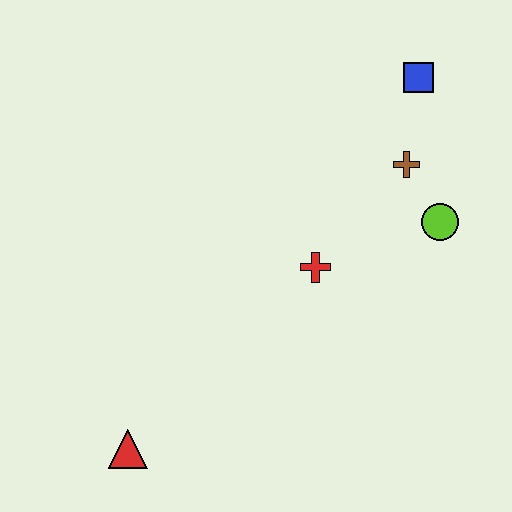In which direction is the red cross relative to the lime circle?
The red cross is to the left of the lime circle.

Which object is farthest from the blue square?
The red triangle is farthest from the blue square.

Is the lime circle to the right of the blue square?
Yes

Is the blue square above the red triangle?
Yes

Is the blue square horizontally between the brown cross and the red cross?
No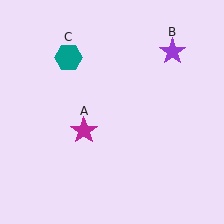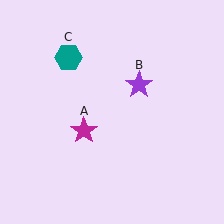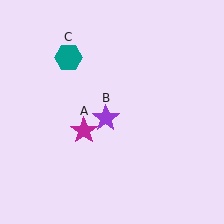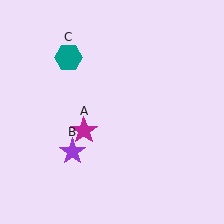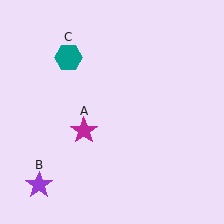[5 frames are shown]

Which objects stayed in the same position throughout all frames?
Magenta star (object A) and teal hexagon (object C) remained stationary.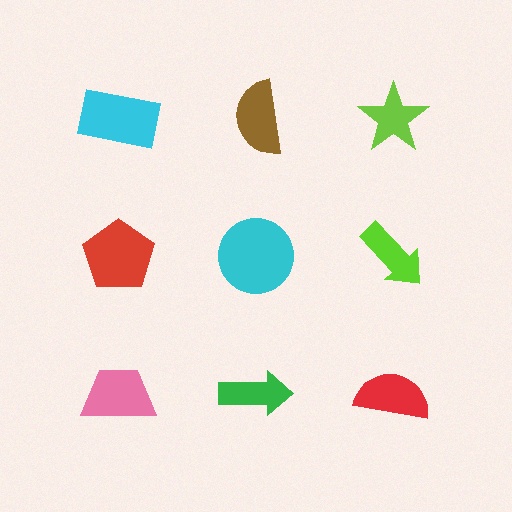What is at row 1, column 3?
A lime star.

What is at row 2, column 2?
A cyan circle.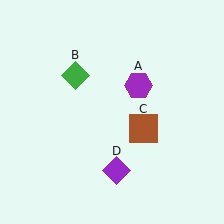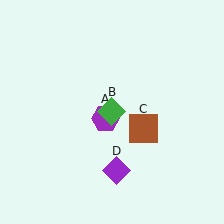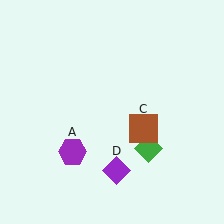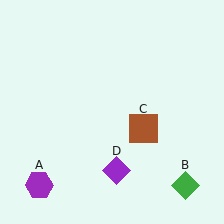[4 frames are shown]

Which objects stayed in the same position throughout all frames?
Brown square (object C) and purple diamond (object D) remained stationary.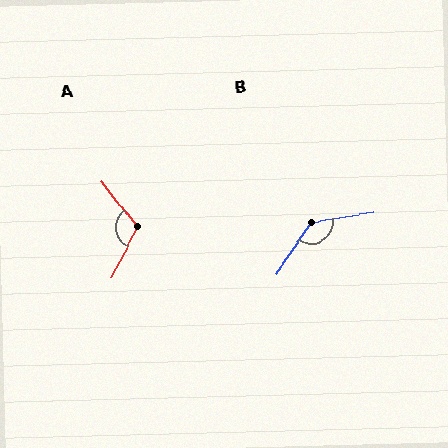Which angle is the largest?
B, at approximately 133 degrees.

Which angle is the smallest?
A, at approximately 114 degrees.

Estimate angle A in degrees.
Approximately 114 degrees.